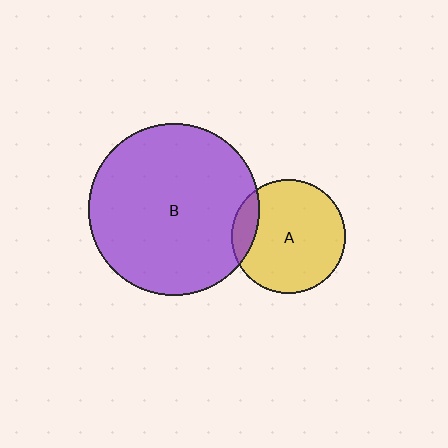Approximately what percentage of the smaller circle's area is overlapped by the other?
Approximately 15%.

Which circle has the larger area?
Circle B (purple).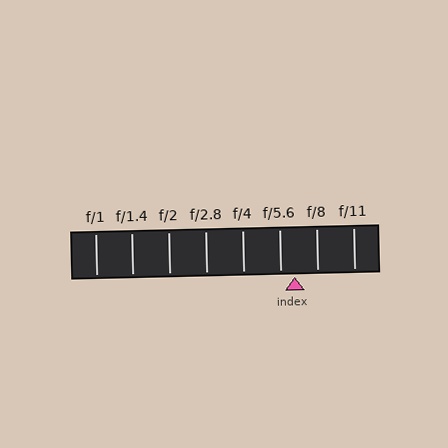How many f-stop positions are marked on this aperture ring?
There are 8 f-stop positions marked.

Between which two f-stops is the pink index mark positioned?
The index mark is between f/5.6 and f/8.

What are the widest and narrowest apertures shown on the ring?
The widest aperture shown is f/1 and the narrowest is f/11.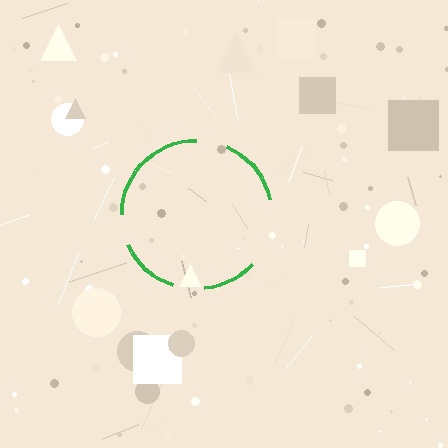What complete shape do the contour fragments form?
The contour fragments form a circle.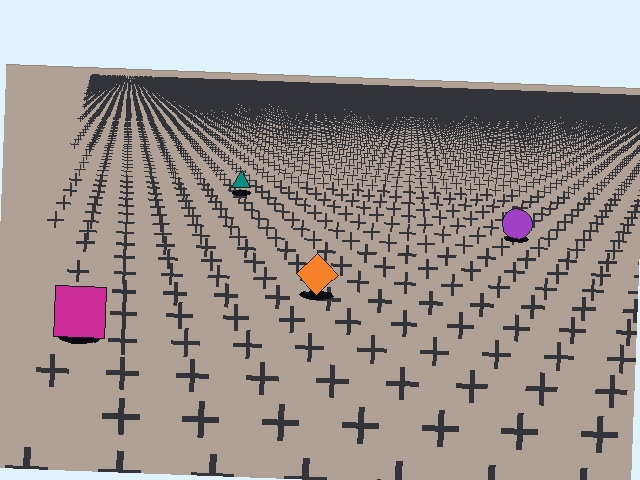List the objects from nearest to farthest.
From nearest to farthest: the magenta square, the orange diamond, the purple circle, the teal triangle.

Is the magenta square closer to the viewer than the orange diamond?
Yes. The magenta square is closer — you can tell from the texture gradient: the ground texture is coarser near it.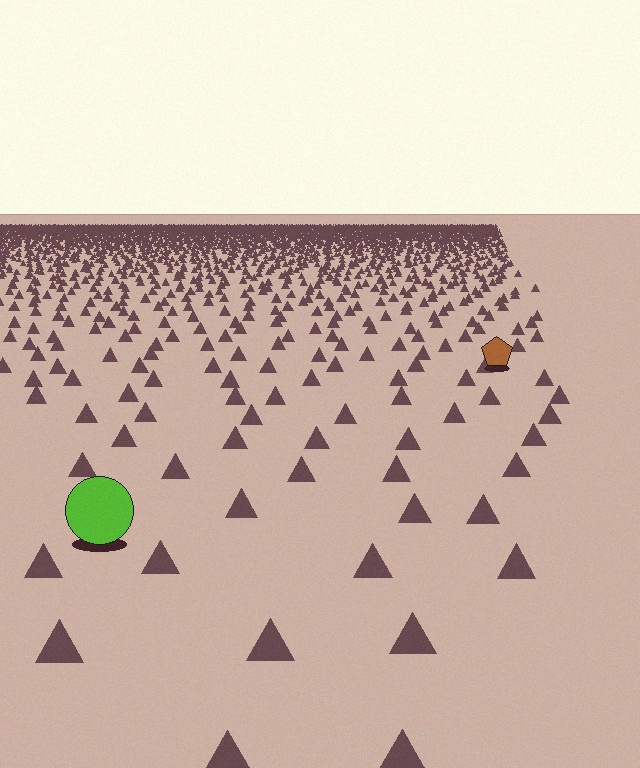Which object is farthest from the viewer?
The brown pentagon is farthest from the viewer. It appears smaller and the ground texture around it is denser.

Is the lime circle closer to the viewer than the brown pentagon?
Yes. The lime circle is closer — you can tell from the texture gradient: the ground texture is coarser near it.